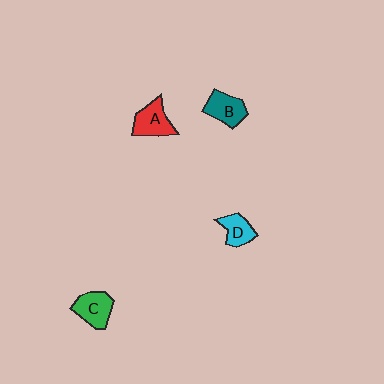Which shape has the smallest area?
Shape D (cyan).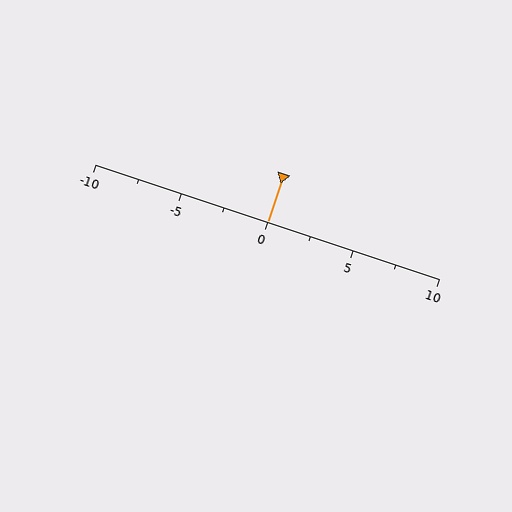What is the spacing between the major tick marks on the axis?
The major ticks are spaced 5 apart.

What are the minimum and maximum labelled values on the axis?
The axis runs from -10 to 10.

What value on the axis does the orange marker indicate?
The marker indicates approximately 0.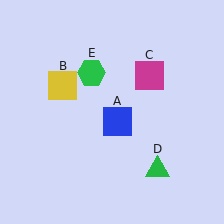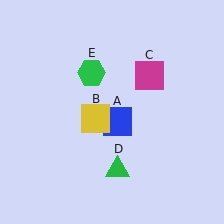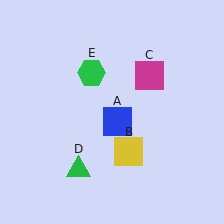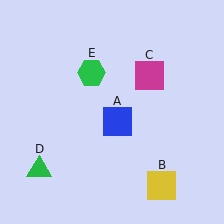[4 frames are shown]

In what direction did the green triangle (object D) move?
The green triangle (object D) moved left.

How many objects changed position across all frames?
2 objects changed position: yellow square (object B), green triangle (object D).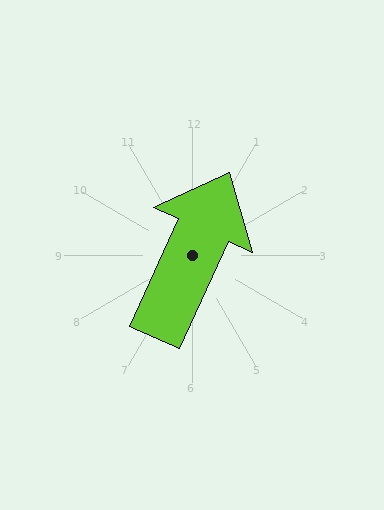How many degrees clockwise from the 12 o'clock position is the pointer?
Approximately 24 degrees.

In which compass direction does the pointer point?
Northeast.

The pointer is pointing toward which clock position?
Roughly 1 o'clock.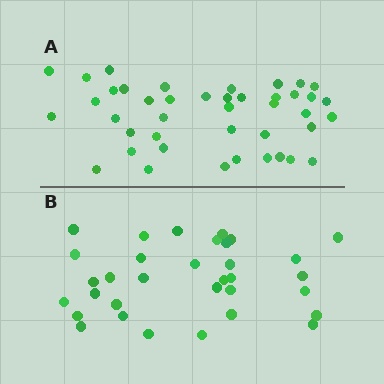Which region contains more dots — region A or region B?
Region A (the top region) has more dots.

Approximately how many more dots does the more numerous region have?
Region A has roughly 8 or so more dots than region B.